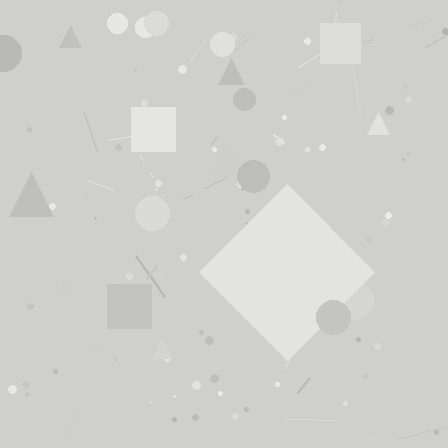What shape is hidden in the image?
A diamond is hidden in the image.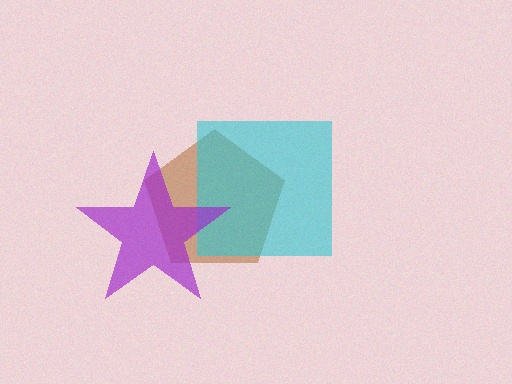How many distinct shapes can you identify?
There are 3 distinct shapes: a brown pentagon, a cyan square, a purple star.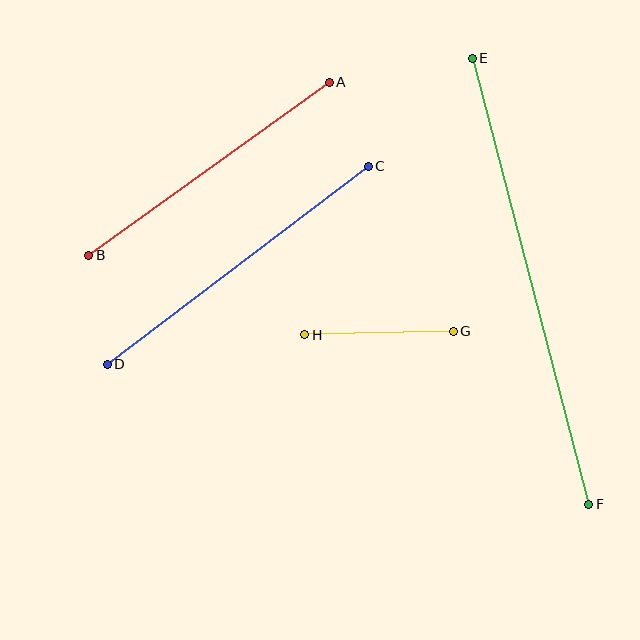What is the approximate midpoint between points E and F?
The midpoint is at approximately (531, 281) pixels.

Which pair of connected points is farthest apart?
Points E and F are farthest apart.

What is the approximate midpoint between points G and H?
The midpoint is at approximately (379, 333) pixels.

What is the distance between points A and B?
The distance is approximately 296 pixels.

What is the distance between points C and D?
The distance is approximately 327 pixels.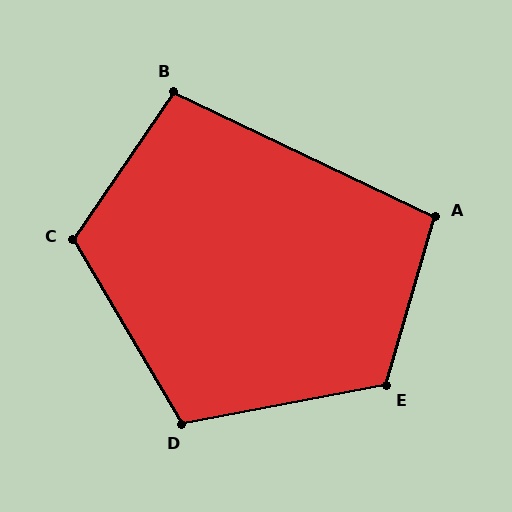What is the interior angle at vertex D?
Approximately 110 degrees (obtuse).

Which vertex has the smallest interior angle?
B, at approximately 99 degrees.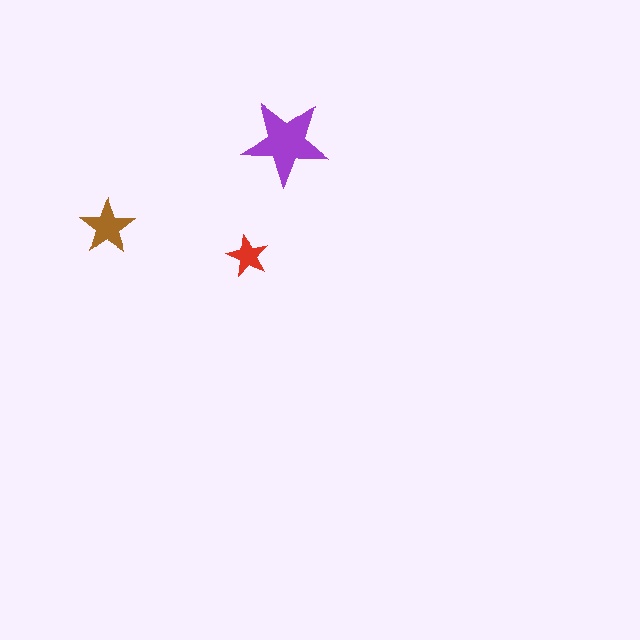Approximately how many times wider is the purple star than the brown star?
About 1.5 times wider.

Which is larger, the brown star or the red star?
The brown one.